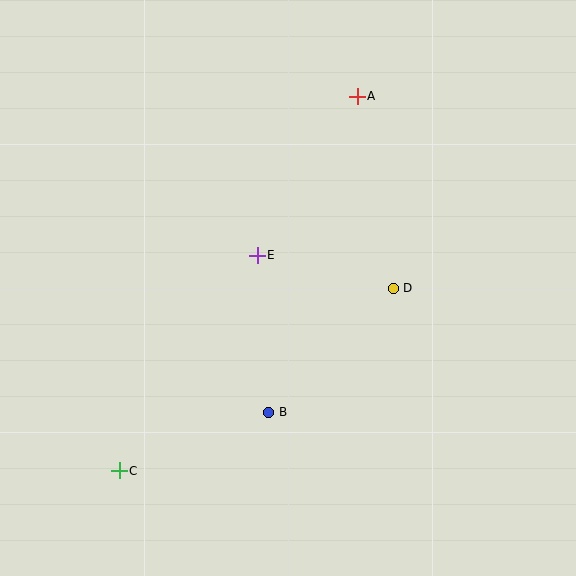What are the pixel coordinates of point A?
Point A is at (357, 96).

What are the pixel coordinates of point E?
Point E is at (257, 255).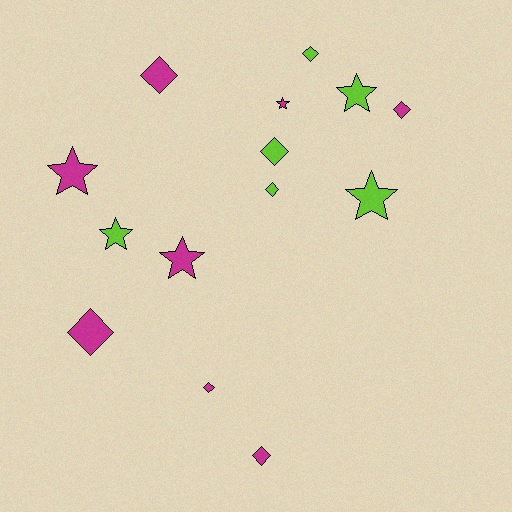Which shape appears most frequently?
Diamond, with 8 objects.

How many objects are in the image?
There are 14 objects.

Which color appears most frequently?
Magenta, with 8 objects.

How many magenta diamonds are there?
There are 5 magenta diamonds.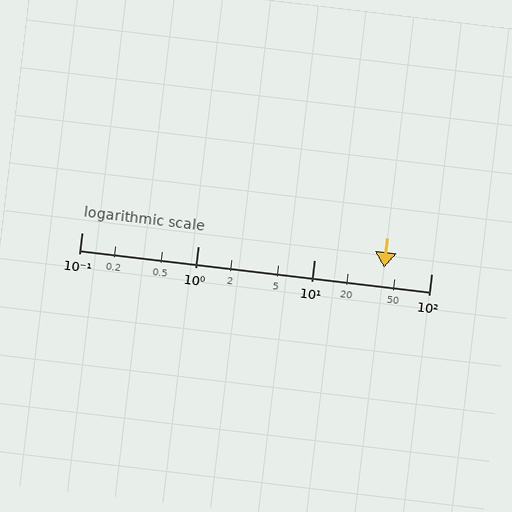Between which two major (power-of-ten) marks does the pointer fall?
The pointer is between 10 and 100.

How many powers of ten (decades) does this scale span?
The scale spans 3 decades, from 0.1 to 100.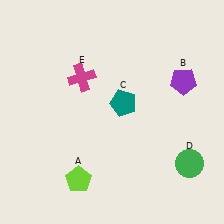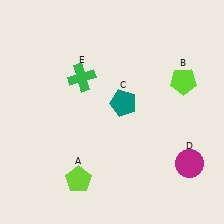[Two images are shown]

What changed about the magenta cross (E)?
In Image 1, E is magenta. In Image 2, it changed to green.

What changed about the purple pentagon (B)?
In Image 1, B is purple. In Image 2, it changed to lime.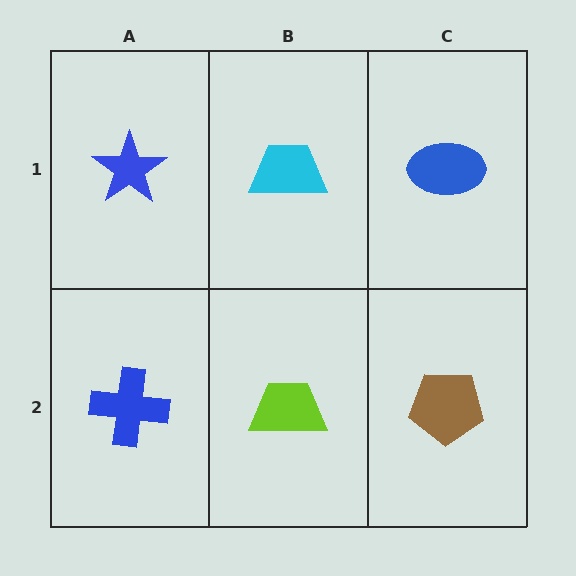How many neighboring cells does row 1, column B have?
3.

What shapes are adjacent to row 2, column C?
A blue ellipse (row 1, column C), a lime trapezoid (row 2, column B).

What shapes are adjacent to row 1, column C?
A brown pentagon (row 2, column C), a cyan trapezoid (row 1, column B).